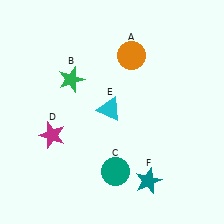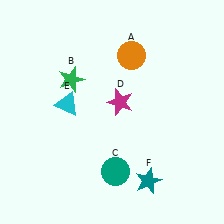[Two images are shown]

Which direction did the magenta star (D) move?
The magenta star (D) moved right.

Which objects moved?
The objects that moved are: the magenta star (D), the cyan triangle (E).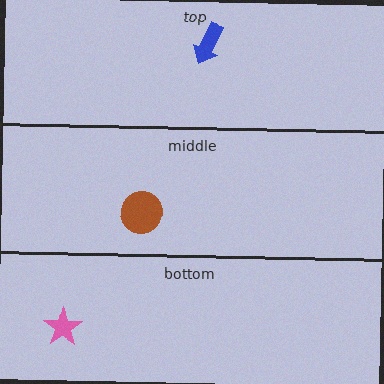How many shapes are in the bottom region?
1.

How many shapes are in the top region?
1.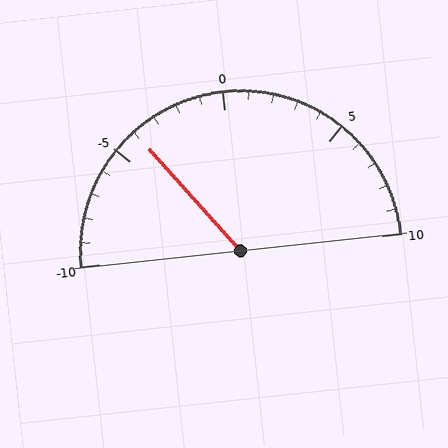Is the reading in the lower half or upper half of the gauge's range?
The reading is in the lower half of the range (-10 to 10).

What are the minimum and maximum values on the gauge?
The gauge ranges from -10 to 10.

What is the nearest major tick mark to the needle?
The nearest major tick mark is -5.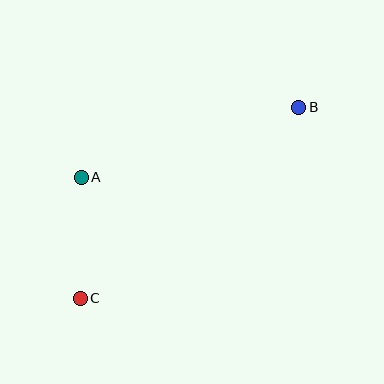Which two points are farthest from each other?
Points B and C are farthest from each other.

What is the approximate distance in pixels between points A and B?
The distance between A and B is approximately 229 pixels.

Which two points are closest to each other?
Points A and C are closest to each other.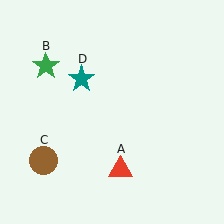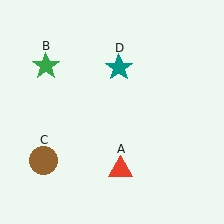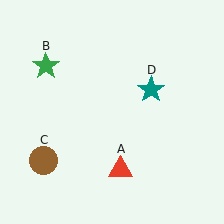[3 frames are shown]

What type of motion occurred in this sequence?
The teal star (object D) rotated clockwise around the center of the scene.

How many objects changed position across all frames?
1 object changed position: teal star (object D).